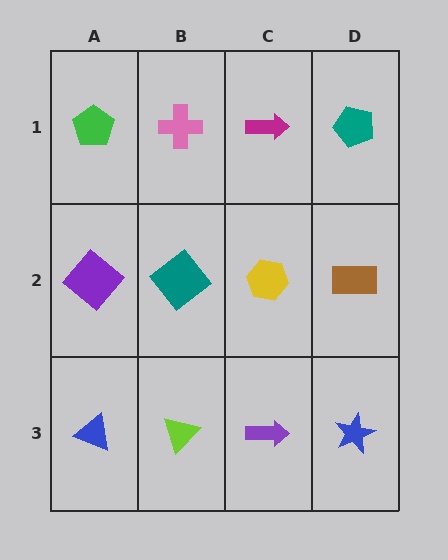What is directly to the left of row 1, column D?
A magenta arrow.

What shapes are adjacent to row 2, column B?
A pink cross (row 1, column B), a lime triangle (row 3, column B), a purple diamond (row 2, column A), a yellow hexagon (row 2, column C).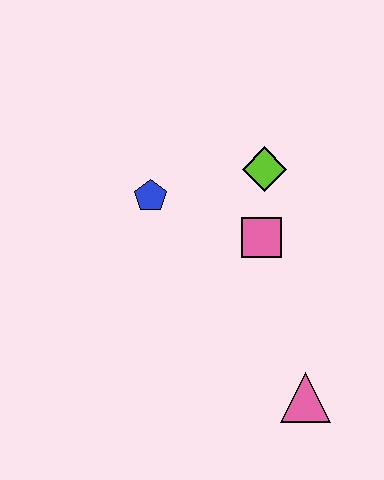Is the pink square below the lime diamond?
Yes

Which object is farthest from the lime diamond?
The pink triangle is farthest from the lime diamond.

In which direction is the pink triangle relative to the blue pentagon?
The pink triangle is below the blue pentagon.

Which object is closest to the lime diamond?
The pink square is closest to the lime diamond.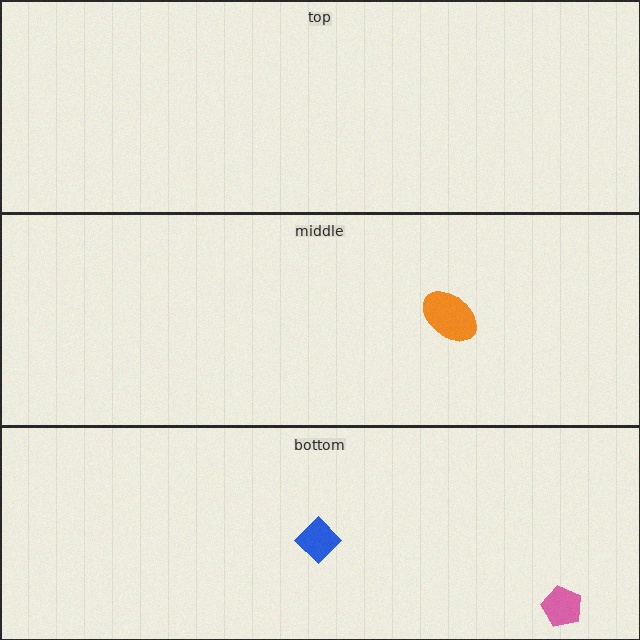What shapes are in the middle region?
The orange ellipse.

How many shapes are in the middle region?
1.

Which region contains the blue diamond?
The bottom region.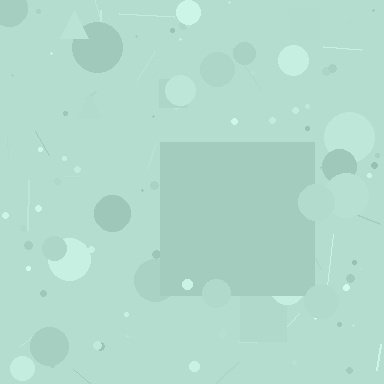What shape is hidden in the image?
A square is hidden in the image.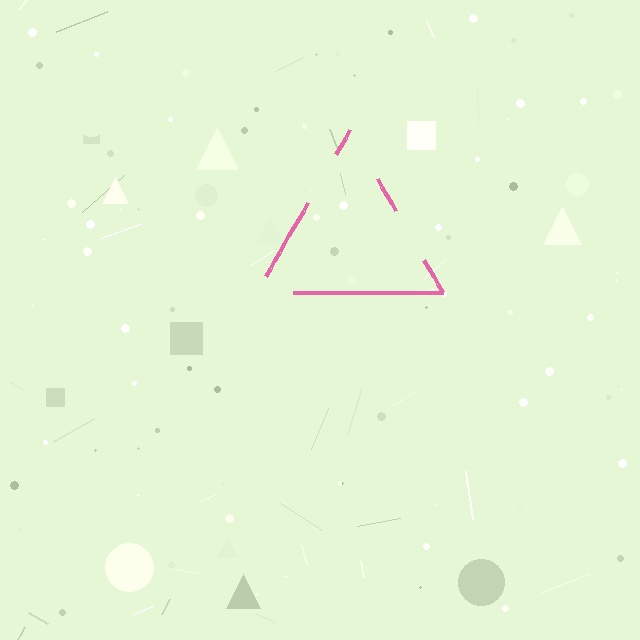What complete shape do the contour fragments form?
The contour fragments form a triangle.